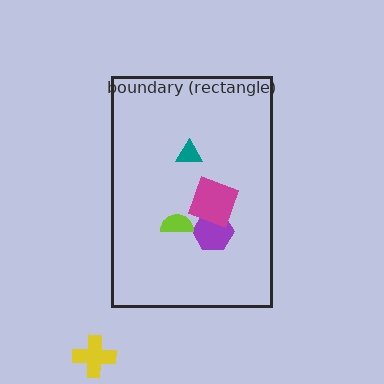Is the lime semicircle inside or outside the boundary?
Inside.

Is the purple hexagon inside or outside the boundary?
Inside.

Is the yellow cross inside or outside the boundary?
Outside.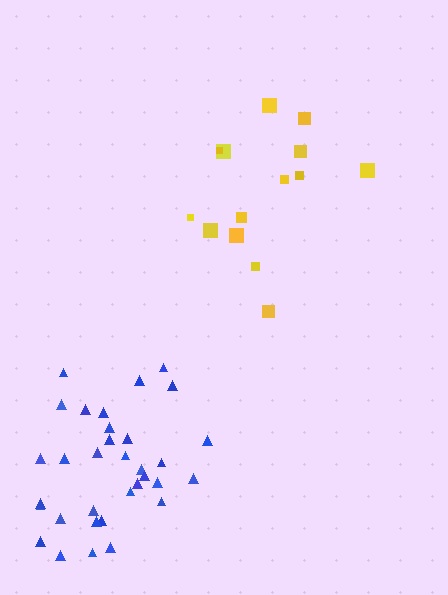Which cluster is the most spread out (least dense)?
Yellow.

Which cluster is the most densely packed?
Blue.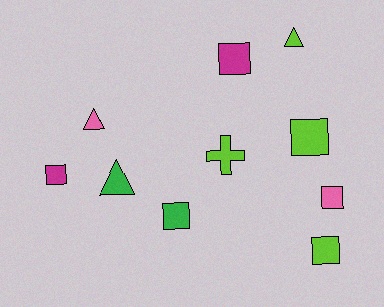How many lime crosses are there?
There is 1 lime cross.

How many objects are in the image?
There are 10 objects.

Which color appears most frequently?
Lime, with 4 objects.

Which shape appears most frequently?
Square, with 6 objects.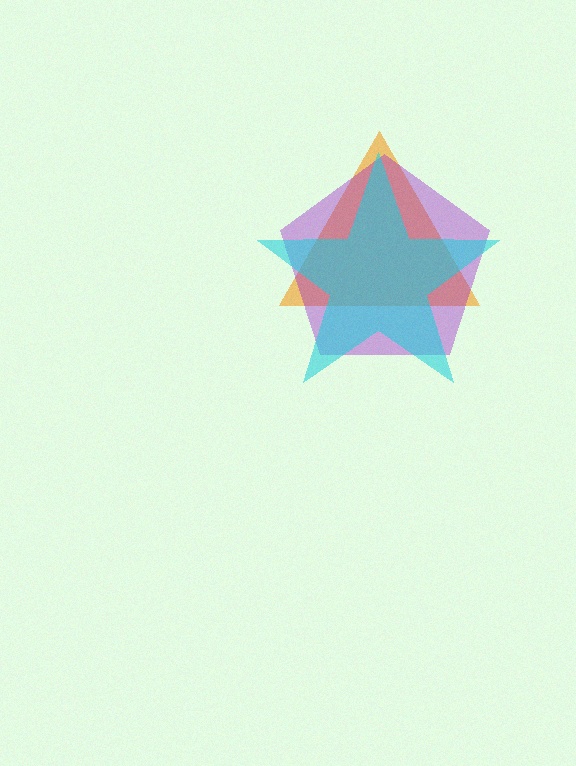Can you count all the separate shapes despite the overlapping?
Yes, there are 3 separate shapes.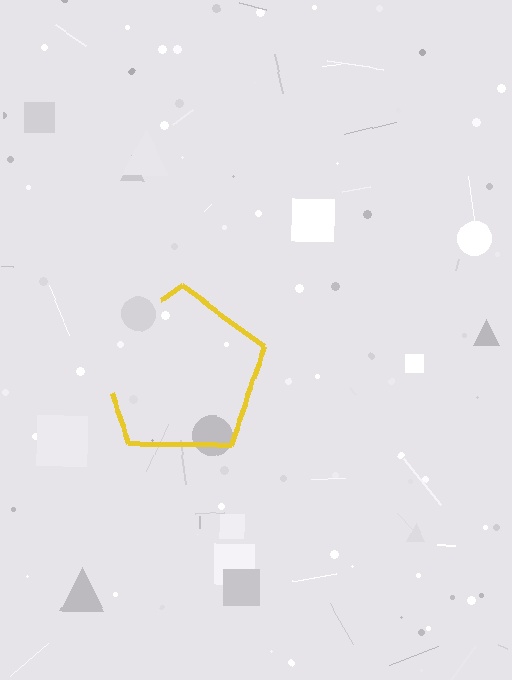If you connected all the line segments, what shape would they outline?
They would outline a pentagon.